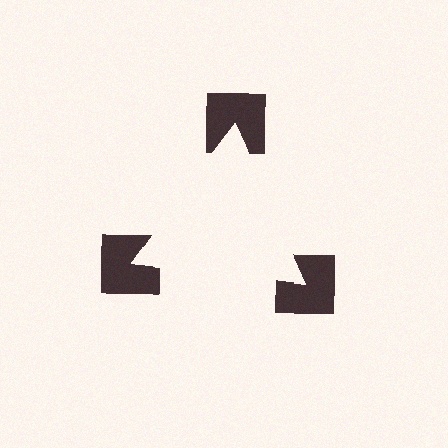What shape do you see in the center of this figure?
An illusory triangle — its edges are inferred from the aligned wedge cuts in the notched squares, not physically drawn.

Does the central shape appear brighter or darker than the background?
It typically appears slightly brighter than the background, even though no actual brightness change is drawn.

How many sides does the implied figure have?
3 sides.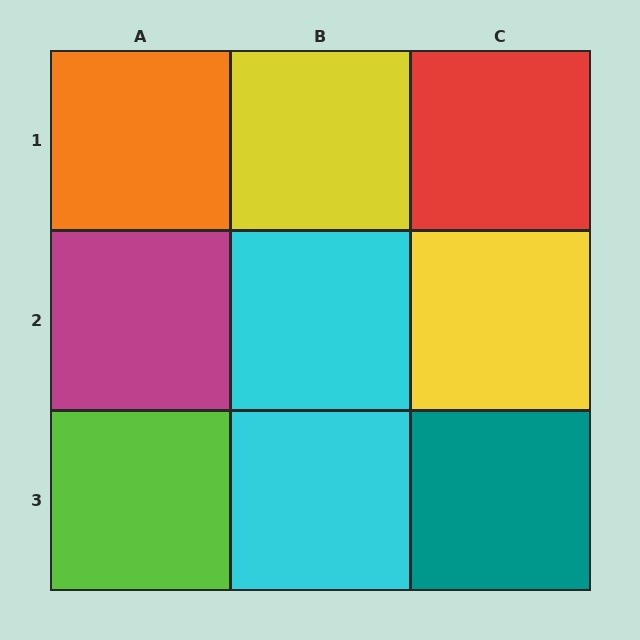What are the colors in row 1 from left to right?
Orange, yellow, red.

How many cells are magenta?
1 cell is magenta.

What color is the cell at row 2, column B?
Cyan.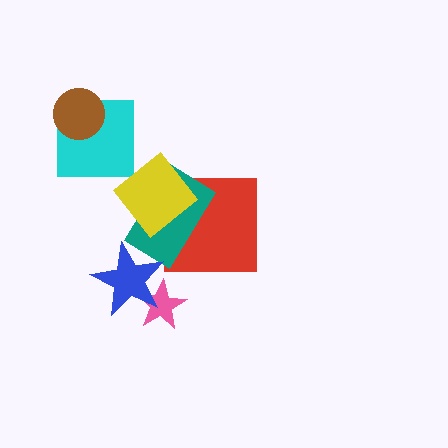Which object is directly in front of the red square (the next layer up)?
The teal rectangle is directly in front of the red square.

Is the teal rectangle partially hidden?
Yes, it is partially covered by another shape.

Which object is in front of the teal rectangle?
The yellow diamond is in front of the teal rectangle.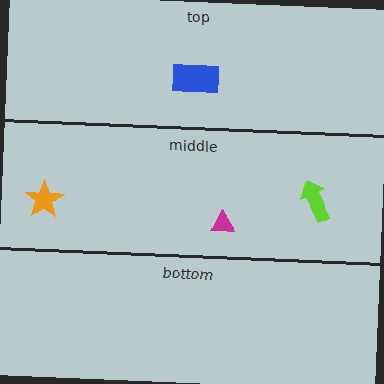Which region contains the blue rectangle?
The top region.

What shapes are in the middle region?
The lime arrow, the magenta triangle, the orange star.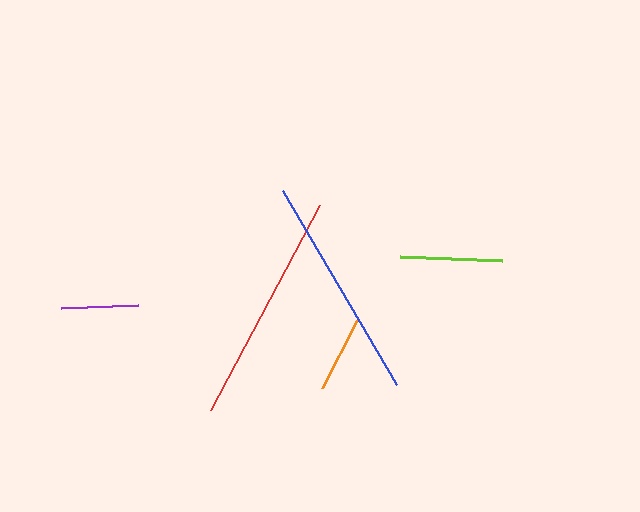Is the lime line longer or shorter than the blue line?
The blue line is longer than the lime line.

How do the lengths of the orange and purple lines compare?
The orange and purple lines are approximately the same length.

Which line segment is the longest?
The red line is the longest at approximately 232 pixels.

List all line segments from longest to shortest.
From longest to shortest: red, blue, lime, orange, purple.